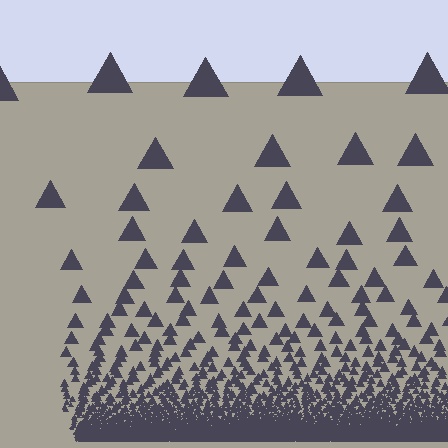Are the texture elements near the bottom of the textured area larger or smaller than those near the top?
Smaller. The gradient is inverted — elements near the bottom are smaller and denser.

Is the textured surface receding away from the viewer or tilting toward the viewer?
The surface appears to tilt toward the viewer. Texture elements get larger and sparser toward the top.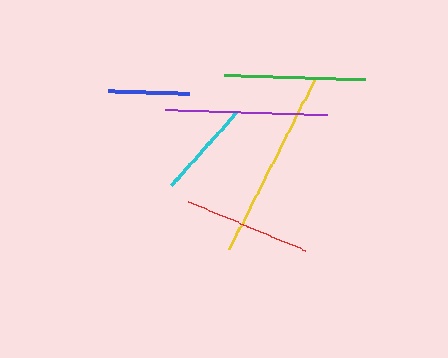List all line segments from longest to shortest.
From longest to shortest: yellow, purple, green, red, cyan, blue.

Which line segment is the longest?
The yellow line is the longest at approximately 191 pixels.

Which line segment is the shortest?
The blue line is the shortest at approximately 81 pixels.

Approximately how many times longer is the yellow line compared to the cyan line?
The yellow line is approximately 2.0 times the length of the cyan line.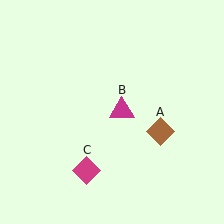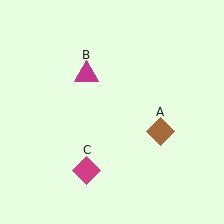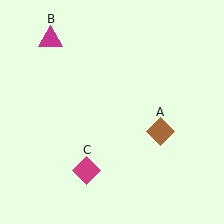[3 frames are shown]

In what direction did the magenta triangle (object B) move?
The magenta triangle (object B) moved up and to the left.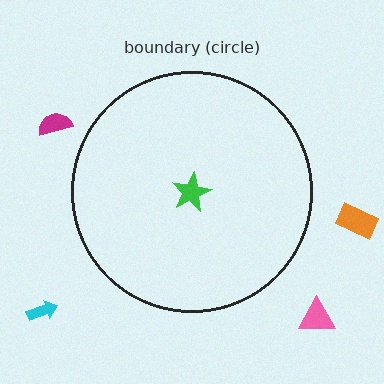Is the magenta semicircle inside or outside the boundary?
Outside.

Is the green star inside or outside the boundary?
Inside.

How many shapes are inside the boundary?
1 inside, 4 outside.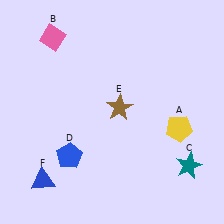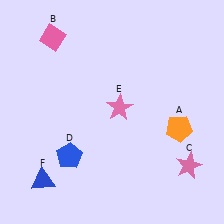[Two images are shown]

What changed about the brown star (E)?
In Image 1, E is brown. In Image 2, it changed to pink.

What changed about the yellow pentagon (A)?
In Image 1, A is yellow. In Image 2, it changed to orange.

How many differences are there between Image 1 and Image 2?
There are 3 differences between the two images.